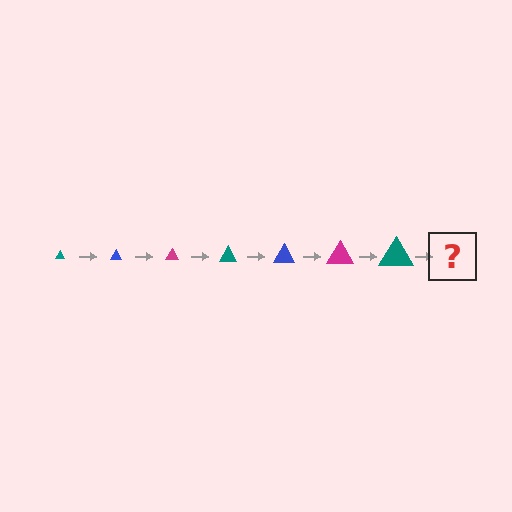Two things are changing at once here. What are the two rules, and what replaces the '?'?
The two rules are that the triangle grows larger each step and the color cycles through teal, blue, and magenta. The '?' should be a blue triangle, larger than the previous one.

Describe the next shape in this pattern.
It should be a blue triangle, larger than the previous one.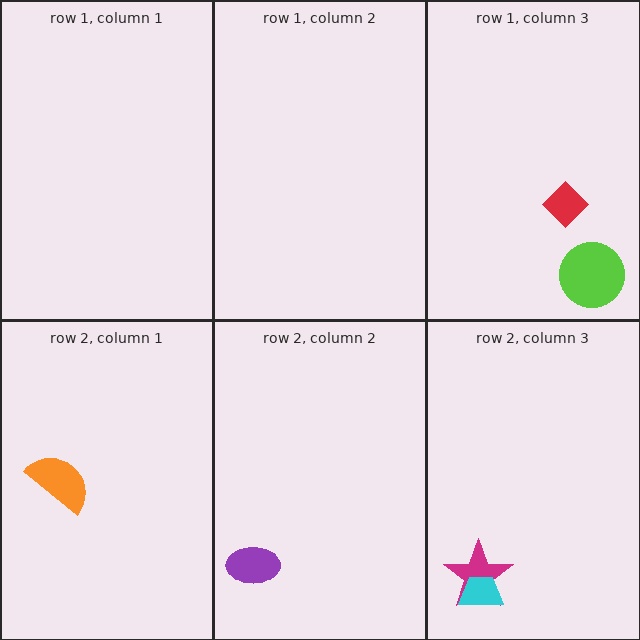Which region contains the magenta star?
The row 2, column 3 region.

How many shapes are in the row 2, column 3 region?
2.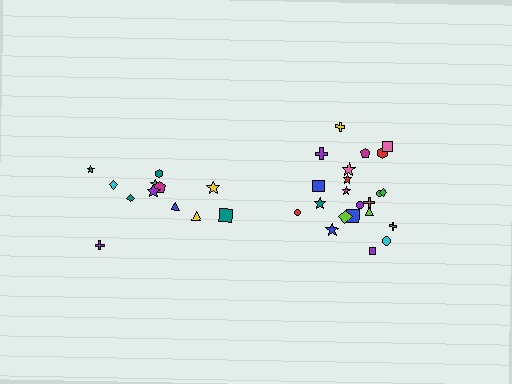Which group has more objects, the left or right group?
The right group.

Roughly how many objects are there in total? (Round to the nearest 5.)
Roughly 35 objects in total.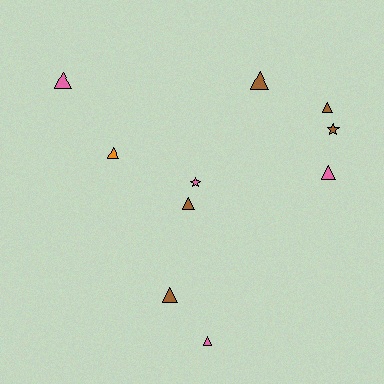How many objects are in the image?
There are 10 objects.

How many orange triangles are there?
There is 1 orange triangle.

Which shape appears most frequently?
Triangle, with 8 objects.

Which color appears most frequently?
Brown, with 5 objects.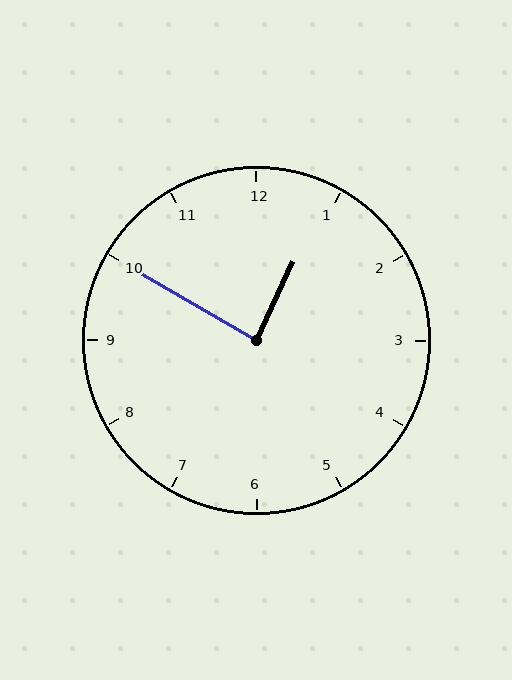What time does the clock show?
12:50.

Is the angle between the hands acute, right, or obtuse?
It is right.